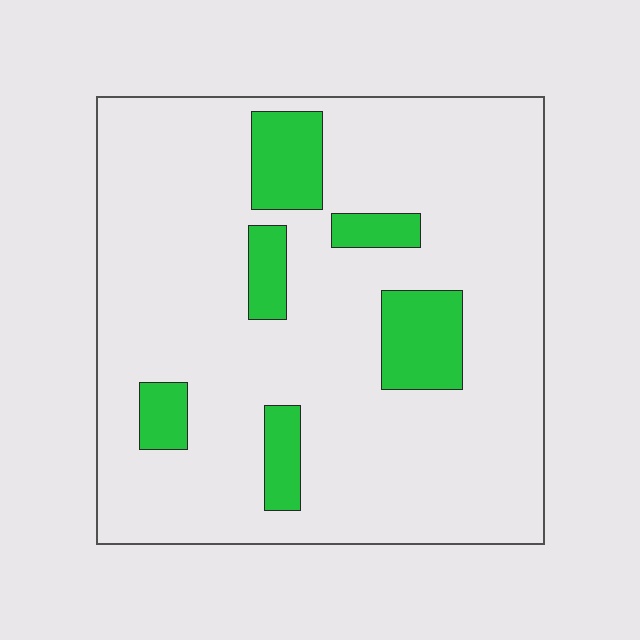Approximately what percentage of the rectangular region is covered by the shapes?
Approximately 15%.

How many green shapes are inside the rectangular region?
6.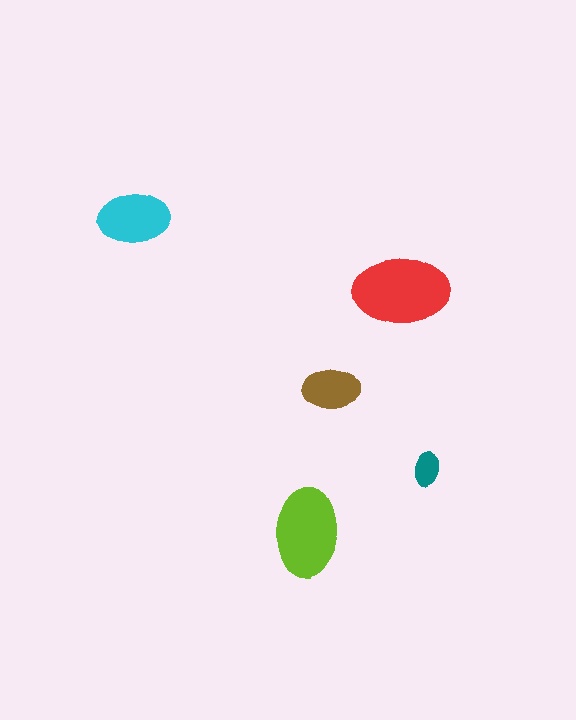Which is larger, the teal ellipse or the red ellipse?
The red one.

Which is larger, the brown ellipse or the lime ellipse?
The lime one.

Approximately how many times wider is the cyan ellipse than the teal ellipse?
About 2 times wider.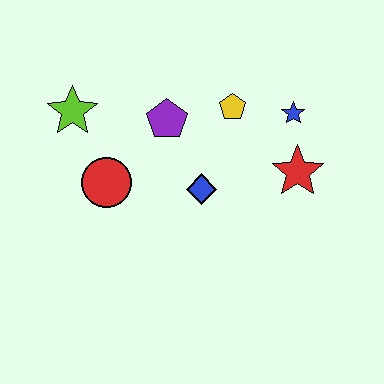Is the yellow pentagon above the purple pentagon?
Yes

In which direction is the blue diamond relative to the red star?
The blue diamond is to the left of the red star.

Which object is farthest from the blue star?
The lime star is farthest from the blue star.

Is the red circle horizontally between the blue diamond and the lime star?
Yes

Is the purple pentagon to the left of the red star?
Yes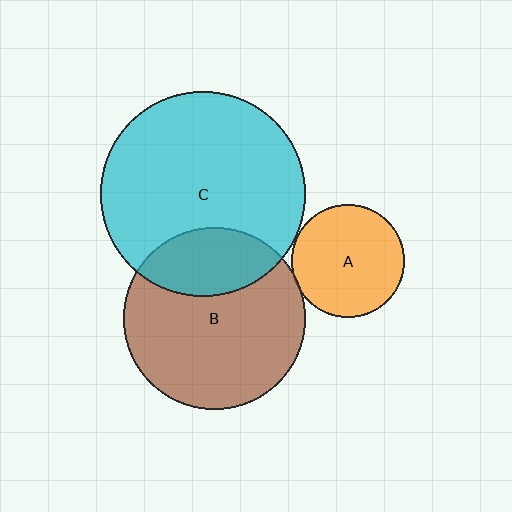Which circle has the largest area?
Circle C (cyan).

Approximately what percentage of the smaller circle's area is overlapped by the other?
Approximately 5%.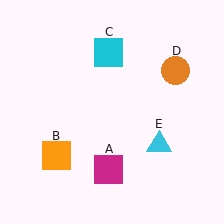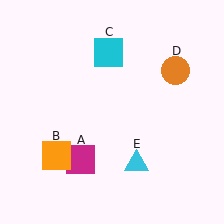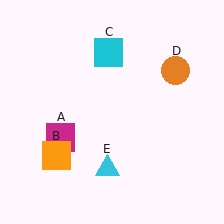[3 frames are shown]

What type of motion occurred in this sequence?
The magenta square (object A), cyan triangle (object E) rotated clockwise around the center of the scene.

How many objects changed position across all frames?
2 objects changed position: magenta square (object A), cyan triangle (object E).